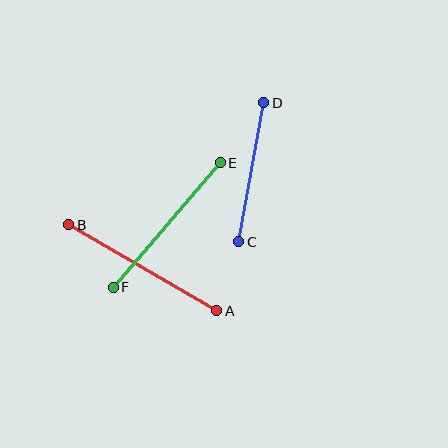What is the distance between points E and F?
The distance is approximately 164 pixels.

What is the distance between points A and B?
The distance is approximately 171 pixels.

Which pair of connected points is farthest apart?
Points A and B are farthest apart.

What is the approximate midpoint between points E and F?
The midpoint is at approximately (167, 225) pixels.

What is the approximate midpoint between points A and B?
The midpoint is at approximately (143, 268) pixels.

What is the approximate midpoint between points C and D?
The midpoint is at approximately (251, 172) pixels.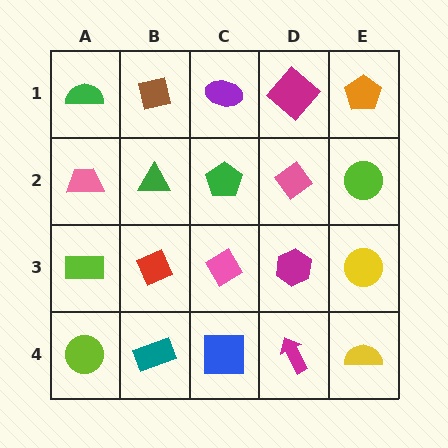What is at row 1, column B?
A brown square.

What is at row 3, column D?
A magenta hexagon.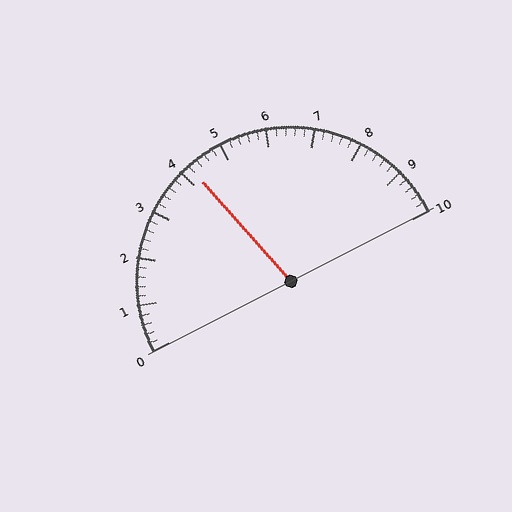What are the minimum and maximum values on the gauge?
The gauge ranges from 0 to 10.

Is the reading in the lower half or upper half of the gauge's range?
The reading is in the lower half of the range (0 to 10).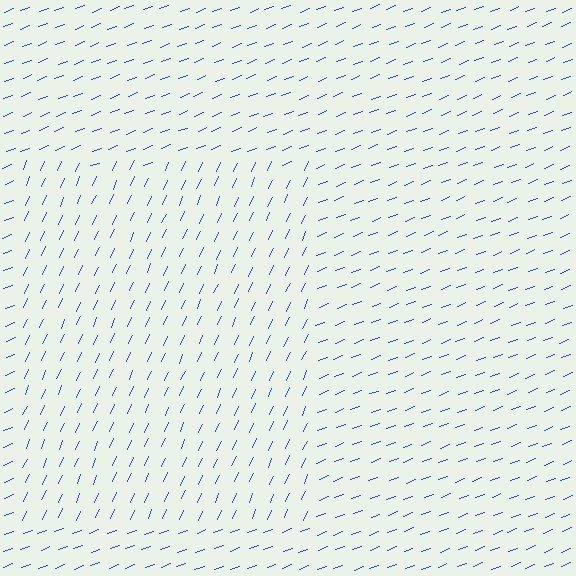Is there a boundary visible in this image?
Yes, there is a texture boundary formed by a change in line orientation.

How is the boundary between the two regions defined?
The boundary is defined purely by a change in line orientation (approximately 45 degrees difference). All lines are the same color and thickness.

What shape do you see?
I see a rectangle.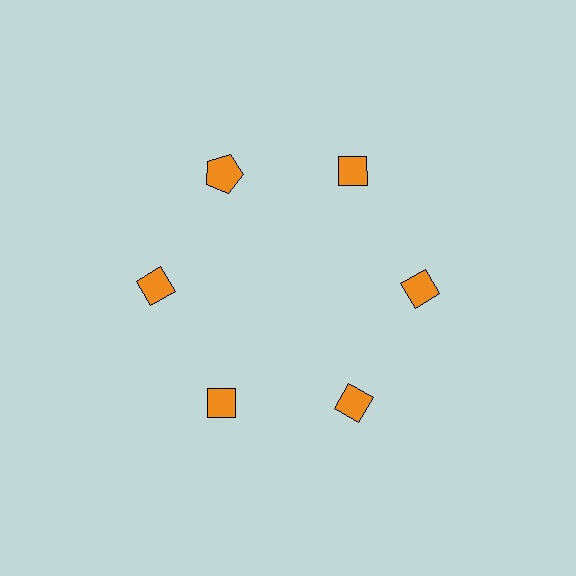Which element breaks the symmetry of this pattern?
The orange pentagon at roughly the 11 o'clock position breaks the symmetry. All other shapes are orange diamonds.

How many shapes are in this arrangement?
There are 6 shapes arranged in a ring pattern.